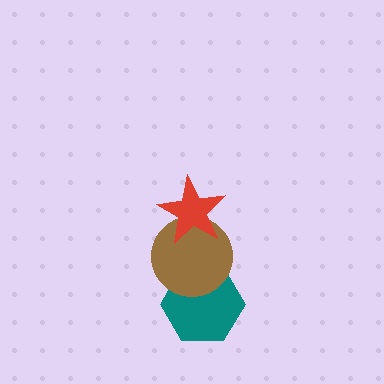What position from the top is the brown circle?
The brown circle is 2nd from the top.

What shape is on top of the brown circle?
The red star is on top of the brown circle.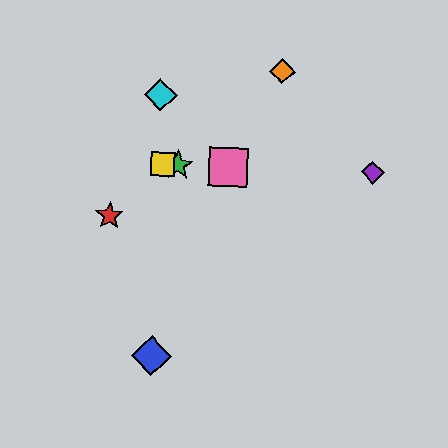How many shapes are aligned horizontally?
4 shapes (the green star, the yellow square, the purple diamond, the pink square) are aligned horizontally.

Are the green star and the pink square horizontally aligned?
Yes, both are at y≈165.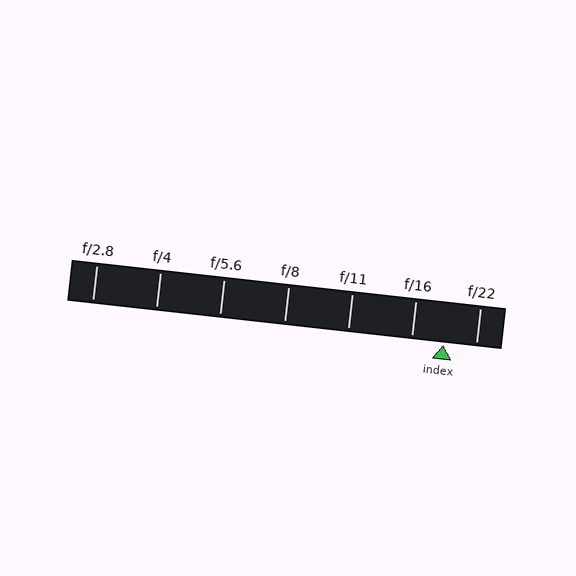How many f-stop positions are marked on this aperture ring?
There are 7 f-stop positions marked.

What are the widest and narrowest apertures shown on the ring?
The widest aperture shown is f/2.8 and the narrowest is f/22.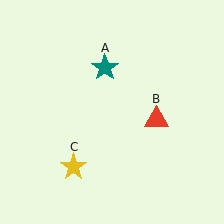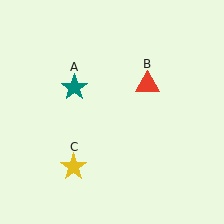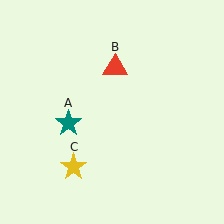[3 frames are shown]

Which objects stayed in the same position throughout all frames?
Yellow star (object C) remained stationary.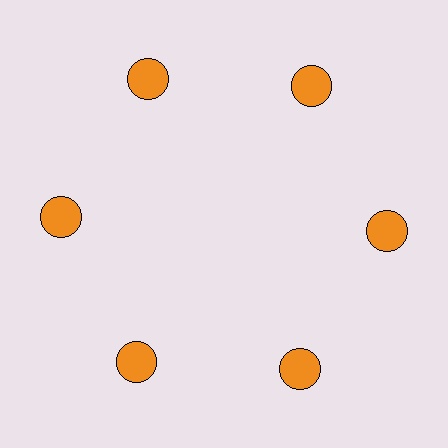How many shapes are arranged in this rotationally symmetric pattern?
There are 6 shapes, arranged in 6 groups of 1.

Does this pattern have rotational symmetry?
Yes, this pattern has 6-fold rotational symmetry. It looks the same after rotating 60 degrees around the center.